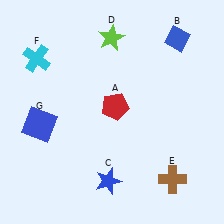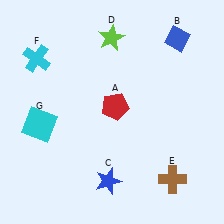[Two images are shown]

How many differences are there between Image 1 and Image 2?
There is 1 difference between the two images.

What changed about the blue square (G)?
In Image 1, G is blue. In Image 2, it changed to cyan.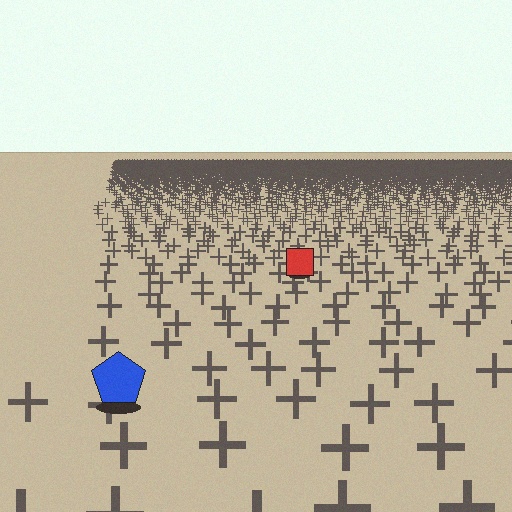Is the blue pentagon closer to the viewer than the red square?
Yes. The blue pentagon is closer — you can tell from the texture gradient: the ground texture is coarser near it.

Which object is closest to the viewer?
The blue pentagon is closest. The texture marks near it are larger and more spread out.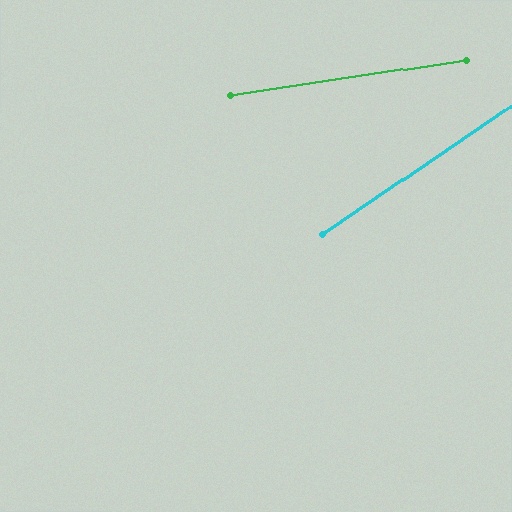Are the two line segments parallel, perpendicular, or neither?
Neither parallel nor perpendicular — they differ by about 26°.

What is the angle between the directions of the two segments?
Approximately 26 degrees.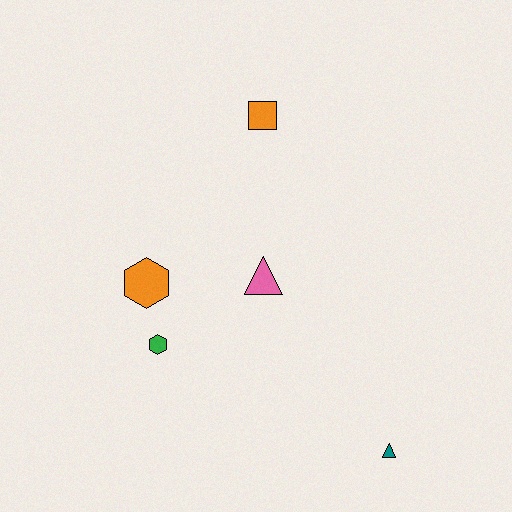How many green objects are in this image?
There is 1 green object.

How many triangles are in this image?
There are 2 triangles.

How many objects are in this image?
There are 5 objects.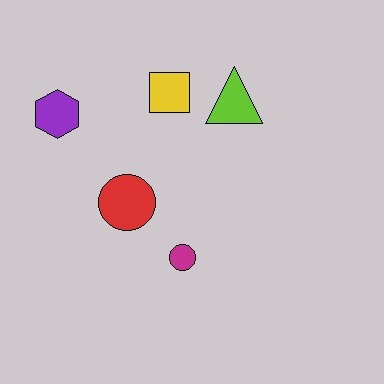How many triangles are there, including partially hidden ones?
There is 1 triangle.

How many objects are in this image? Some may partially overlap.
There are 5 objects.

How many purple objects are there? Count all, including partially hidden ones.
There is 1 purple object.